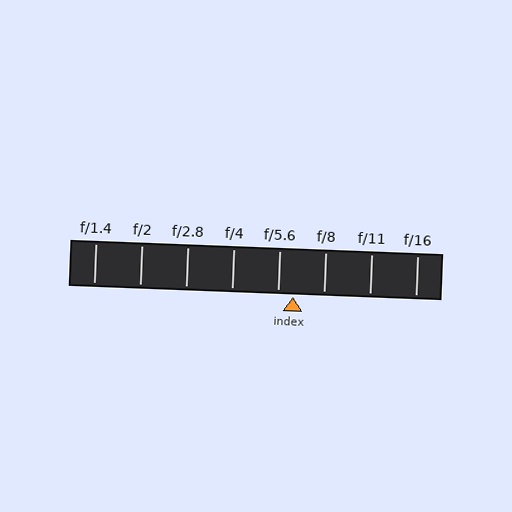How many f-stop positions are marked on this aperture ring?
There are 8 f-stop positions marked.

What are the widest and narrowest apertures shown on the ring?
The widest aperture shown is f/1.4 and the narrowest is f/16.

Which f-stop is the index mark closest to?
The index mark is closest to f/5.6.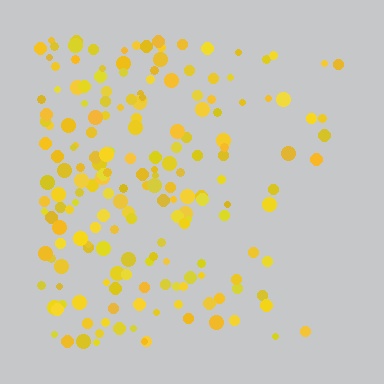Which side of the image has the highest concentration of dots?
The left.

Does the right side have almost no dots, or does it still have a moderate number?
Still a moderate number, just noticeably fewer than the left.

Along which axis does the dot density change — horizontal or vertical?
Horizontal.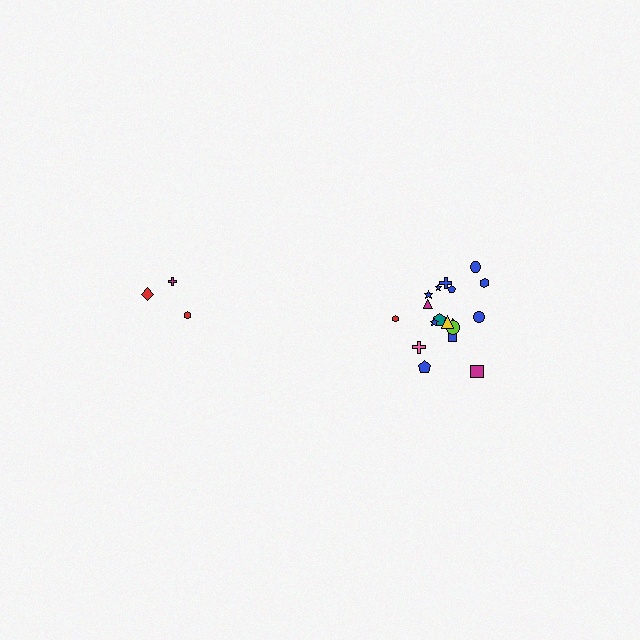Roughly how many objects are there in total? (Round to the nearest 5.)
Roughly 20 objects in total.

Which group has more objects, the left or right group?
The right group.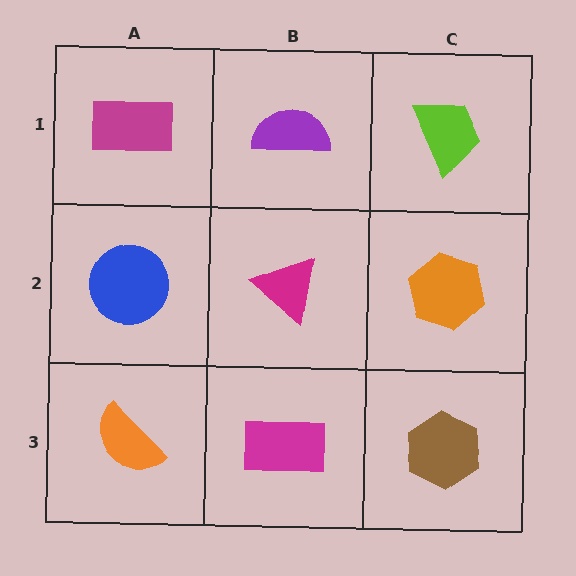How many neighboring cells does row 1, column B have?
3.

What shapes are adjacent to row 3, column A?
A blue circle (row 2, column A), a magenta rectangle (row 3, column B).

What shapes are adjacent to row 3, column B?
A magenta triangle (row 2, column B), an orange semicircle (row 3, column A), a brown hexagon (row 3, column C).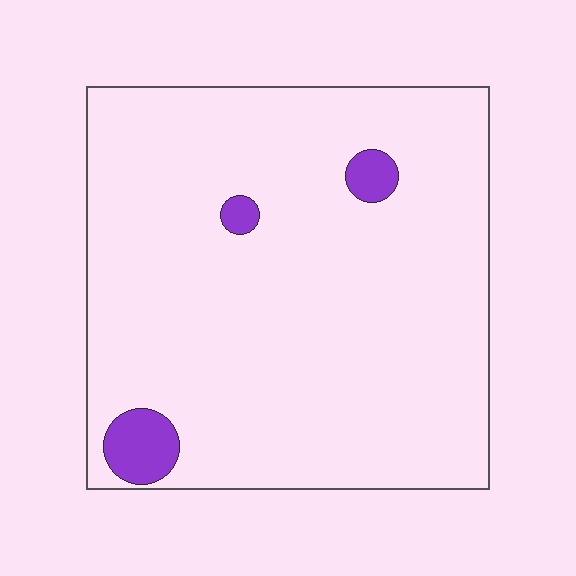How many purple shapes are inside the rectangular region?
3.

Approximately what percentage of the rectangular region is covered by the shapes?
Approximately 5%.